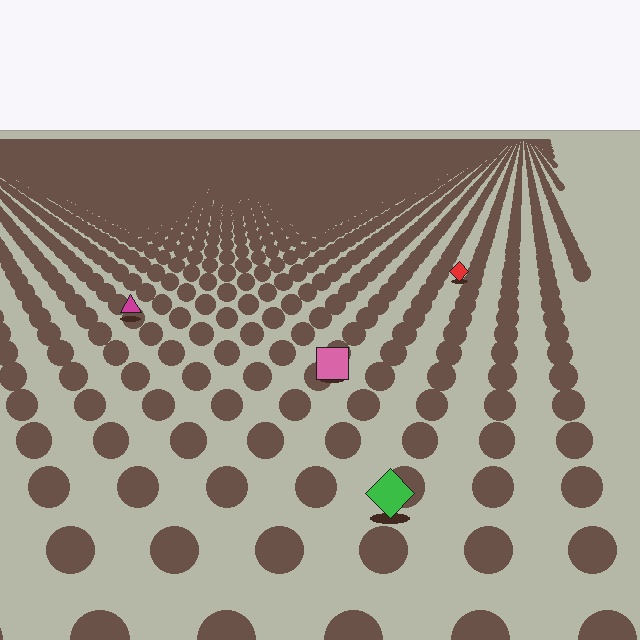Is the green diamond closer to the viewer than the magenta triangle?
Yes. The green diamond is closer — you can tell from the texture gradient: the ground texture is coarser near it.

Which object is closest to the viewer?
The green diamond is closest. The texture marks near it are larger and more spread out.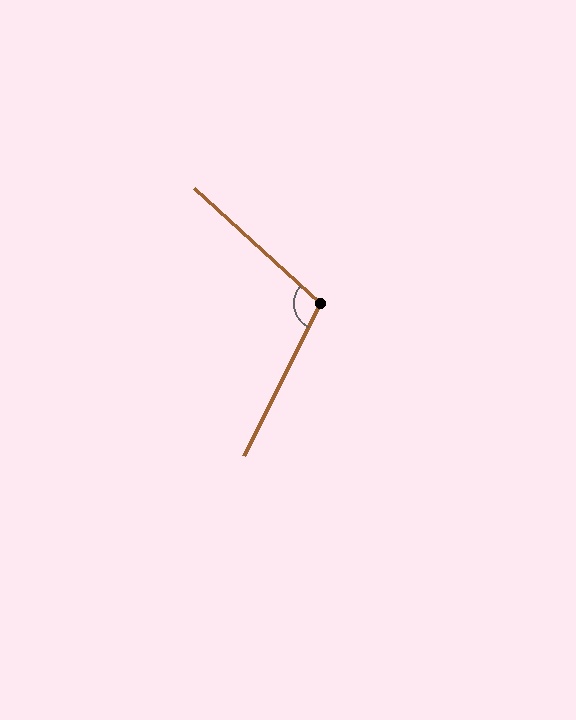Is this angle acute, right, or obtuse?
It is obtuse.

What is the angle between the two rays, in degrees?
Approximately 105 degrees.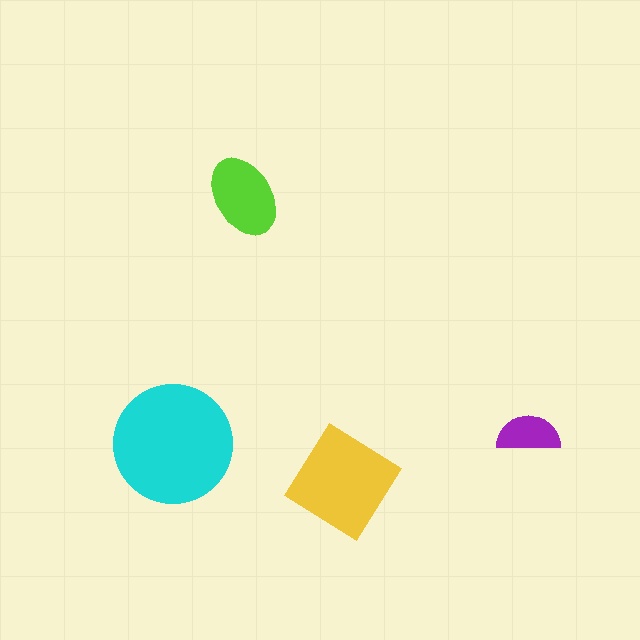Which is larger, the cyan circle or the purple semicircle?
The cyan circle.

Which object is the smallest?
The purple semicircle.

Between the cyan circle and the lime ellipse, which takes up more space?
The cyan circle.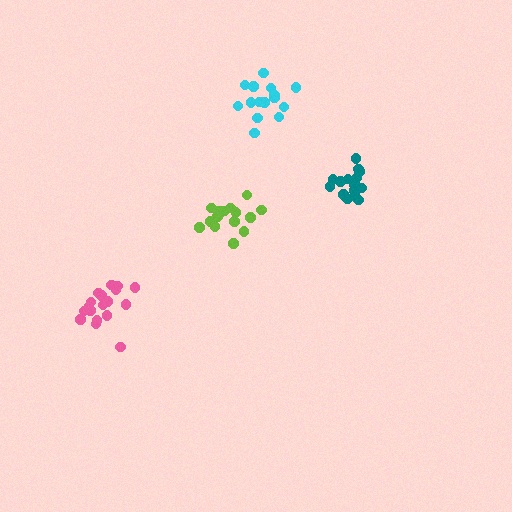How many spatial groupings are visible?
There are 4 spatial groupings.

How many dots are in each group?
Group 1: 16 dots, Group 2: 15 dots, Group 3: 16 dots, Group 4: 18 dots (65 total).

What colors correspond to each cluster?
The clusters are colored: lime, cyan, teal, pink.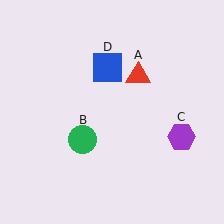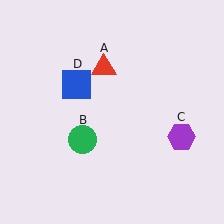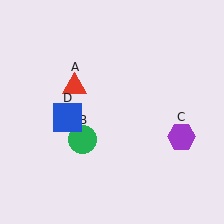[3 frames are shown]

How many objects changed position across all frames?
2 objects changed position: red triangle (object A), blue square (object D).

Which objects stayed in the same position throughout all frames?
Green circle (object B) and purple hexagon (object C) remained stationary.